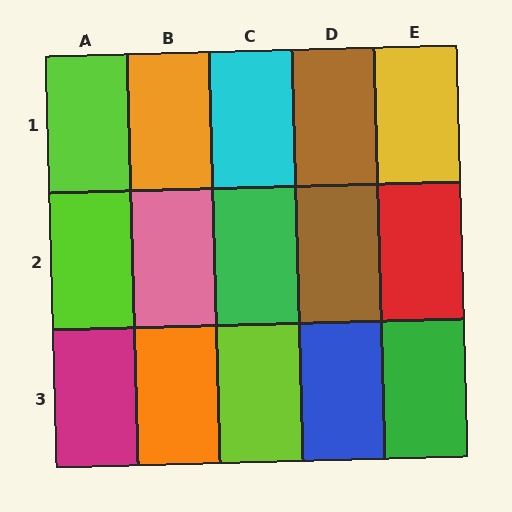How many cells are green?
2 cells are green.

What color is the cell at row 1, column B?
Orange.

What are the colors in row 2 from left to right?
Lime, pink, green, brown, red.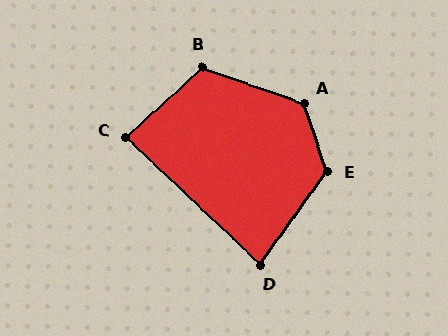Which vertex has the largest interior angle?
A, at approximately 128 degrees.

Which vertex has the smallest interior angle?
D, at approximately 83 degrees.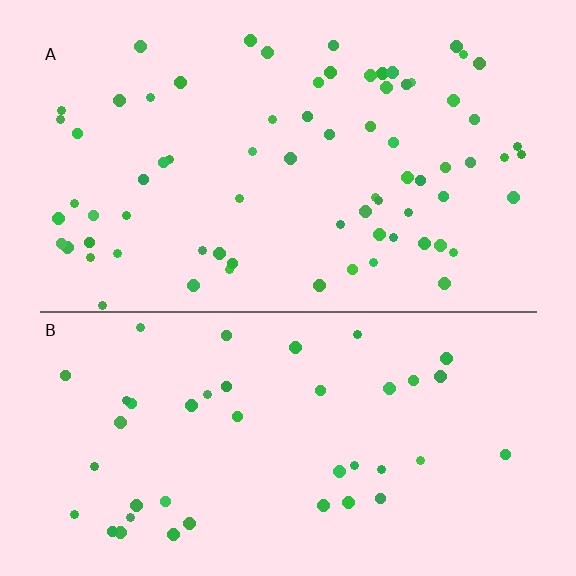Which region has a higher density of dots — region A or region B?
A (the top).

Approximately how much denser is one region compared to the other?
Approximately 1.7× — region A over region B.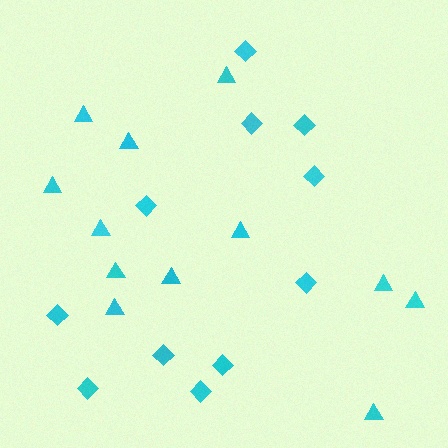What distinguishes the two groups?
There are 2 groups: one group of diamonds (11) and one group of triangles (12).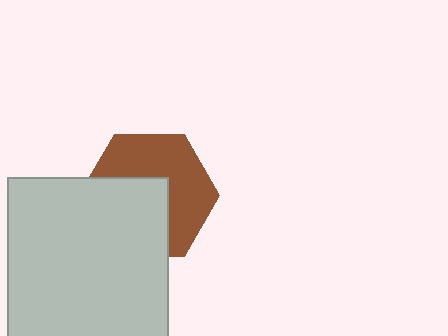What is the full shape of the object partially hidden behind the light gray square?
The partially hidden object is a brown hexagon.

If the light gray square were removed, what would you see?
You would see the complete brown hexagon.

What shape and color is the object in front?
The object in front is a light gray square.